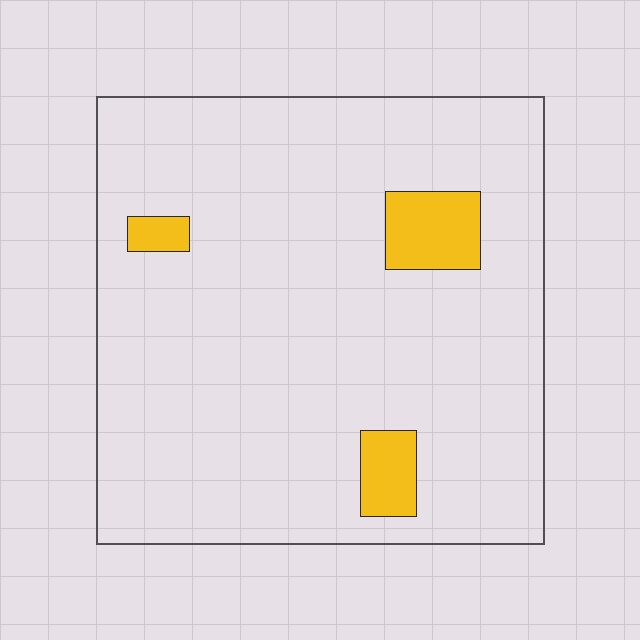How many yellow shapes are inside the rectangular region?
3.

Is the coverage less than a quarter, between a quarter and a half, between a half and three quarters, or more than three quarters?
Less than a quarter.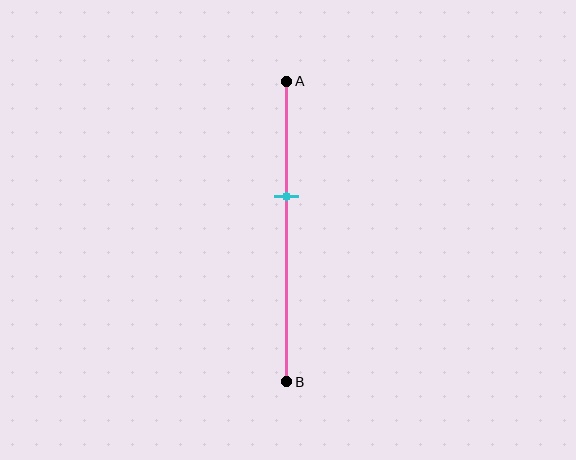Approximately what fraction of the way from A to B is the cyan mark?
The cyan mark is approximately 40% of the way from A to B.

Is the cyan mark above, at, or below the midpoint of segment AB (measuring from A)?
The cyan mark is above the midpoint of segment AB.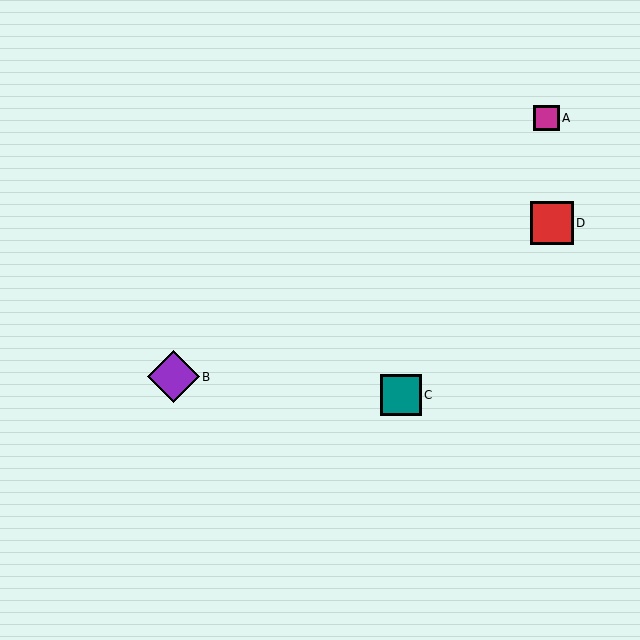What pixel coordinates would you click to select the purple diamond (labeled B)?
Click at (173, 377) to select the purple diamond B.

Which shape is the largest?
The purple diamond (labeled B) is the largest.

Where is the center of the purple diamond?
The center of the purple diamond is at (173, 377).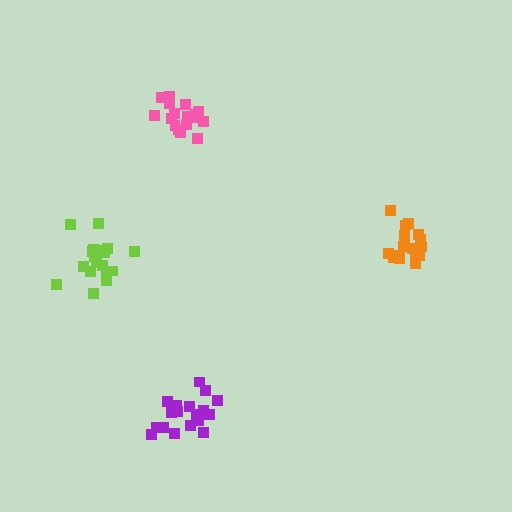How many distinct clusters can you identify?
There are 4 distinct clusters.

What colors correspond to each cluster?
The clusters are colored: purple, pink, orange, lime.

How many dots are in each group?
Group 1: 19 dots, Group 2: 17 dots, Group 3: 17 dots, Group 4: 18 dots (71 total).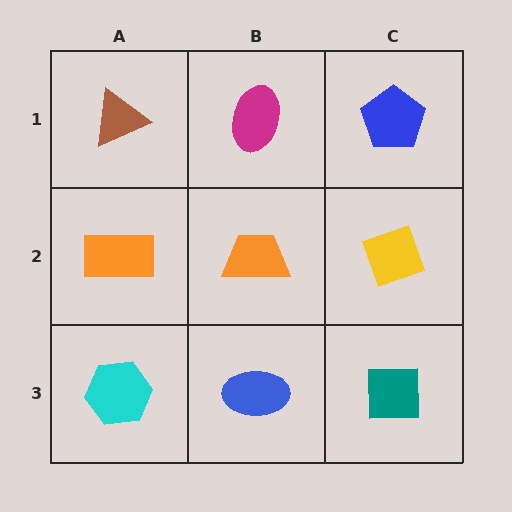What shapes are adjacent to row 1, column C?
A yellow diamond (row 2, column C), a magenta ellipse (row 1, column B).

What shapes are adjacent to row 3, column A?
An orange rectangle (row 2, column A), a blue ellipse (row 3, column B).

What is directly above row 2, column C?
A blue pentagon.